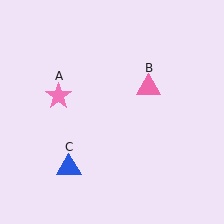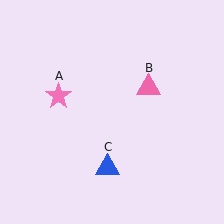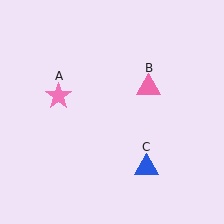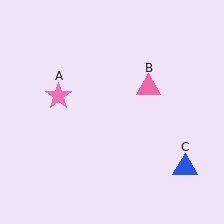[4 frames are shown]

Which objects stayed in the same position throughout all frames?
Pink star (object A) and pink triangle (object B) remained stationary.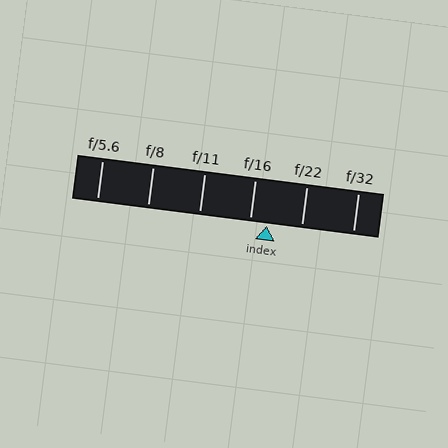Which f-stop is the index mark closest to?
The index mark is closest to f/16.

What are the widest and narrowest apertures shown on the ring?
The widest aperture shown is f/5.6 and the narrowest is f/32.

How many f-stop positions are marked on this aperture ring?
There are 6 f-stop positions marked.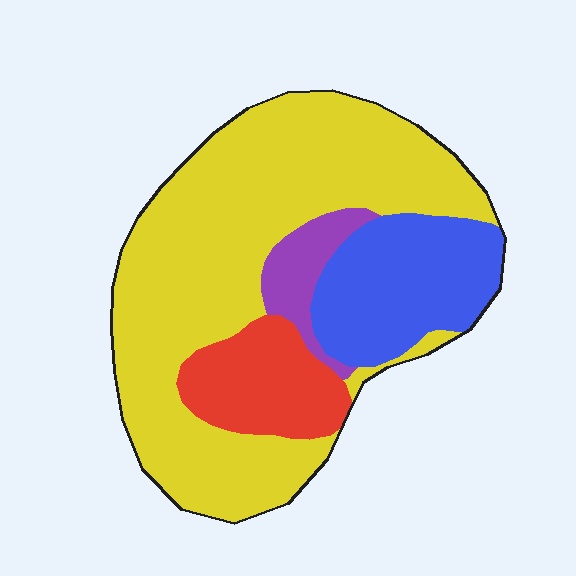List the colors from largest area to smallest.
From largest to smallest: yellow, blue, red, purple.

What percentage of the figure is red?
Red covers 13% of the figure.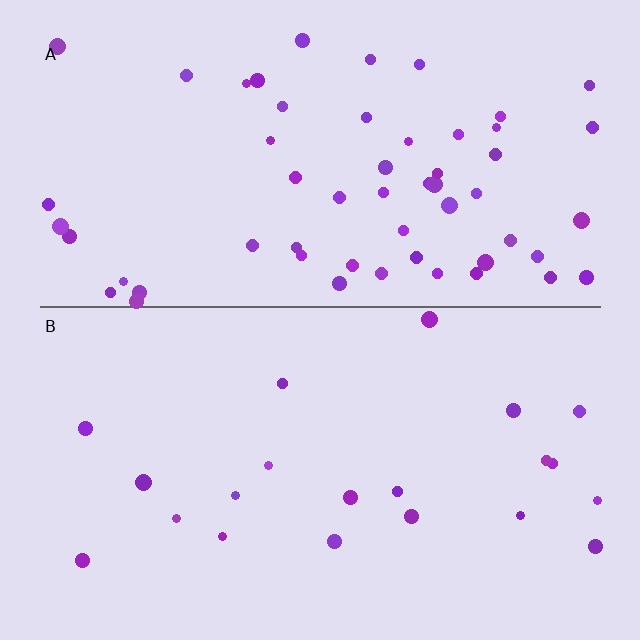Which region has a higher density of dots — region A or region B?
A (the top).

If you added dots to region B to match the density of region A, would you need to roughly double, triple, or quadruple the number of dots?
Approximately triple.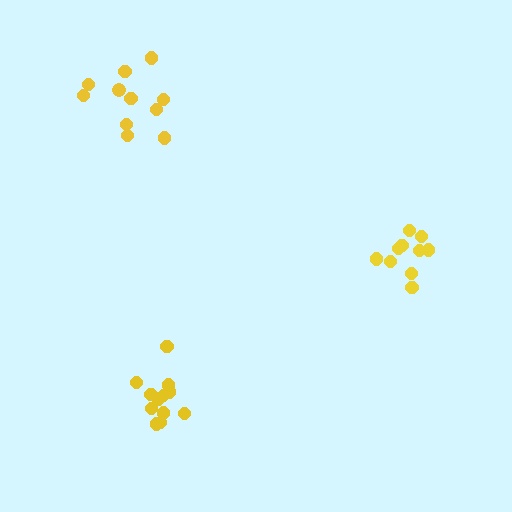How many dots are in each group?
Group 1: 11 dots, Group 2: 10 dots, Group 3: 12 dots (33 total).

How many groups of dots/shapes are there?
There are 3 groups.